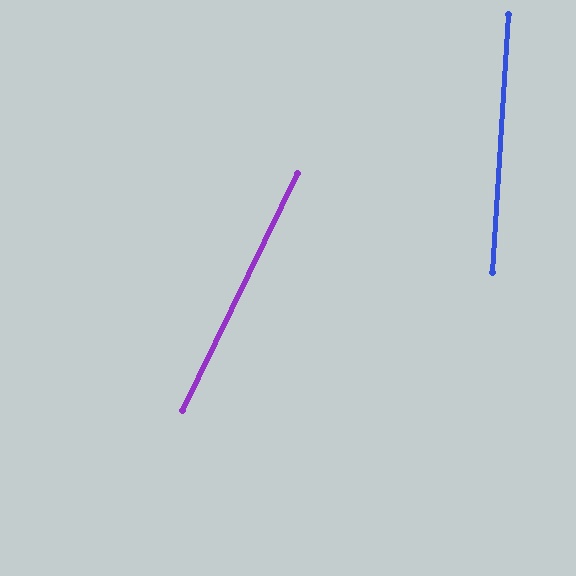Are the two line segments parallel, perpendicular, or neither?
Neither parallel nor perpendicular — they differ by about 22°.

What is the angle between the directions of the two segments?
Approximately 22 degrees.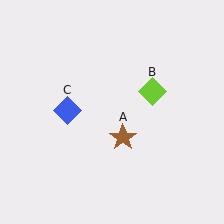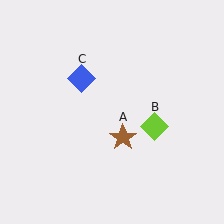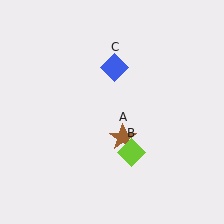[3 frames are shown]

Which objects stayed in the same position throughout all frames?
Brown star (object A) remained stationary.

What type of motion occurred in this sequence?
The lime diamond (object B), blue diamond (object C) rotated clockwise around the center of the scene.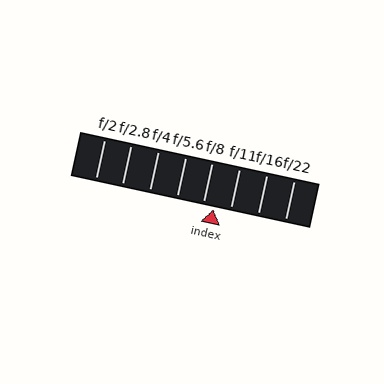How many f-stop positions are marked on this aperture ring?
There are 8 f-stop positions marked.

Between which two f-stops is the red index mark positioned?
The index mark is between f/8 and f/11.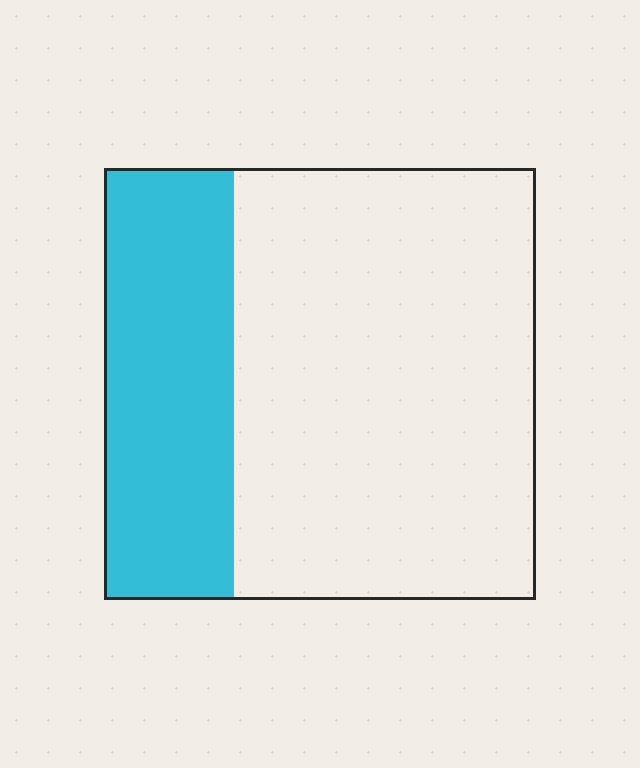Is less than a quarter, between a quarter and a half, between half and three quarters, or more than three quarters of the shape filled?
Between a quarter and a half.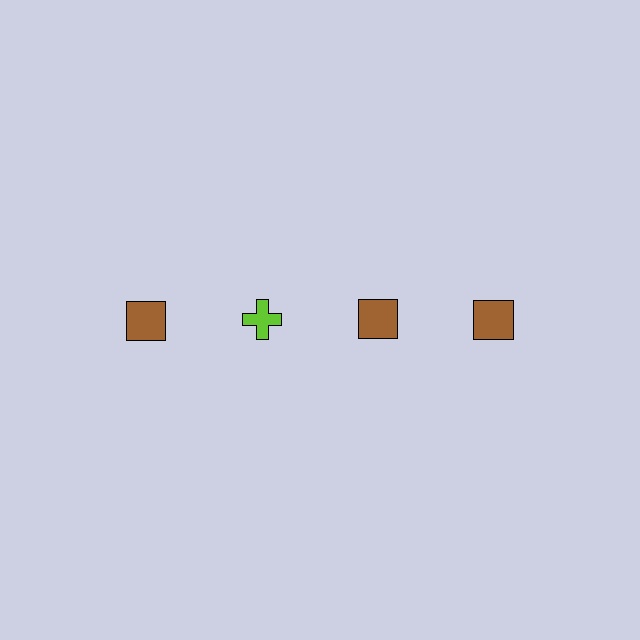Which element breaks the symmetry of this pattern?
The lime cross in the top row, second from left column breaks the symmetry. All other shapes are brown squares.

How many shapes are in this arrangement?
There are 4 shapes arranged in a grid pattern.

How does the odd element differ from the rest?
It differs in both color (lime instead of brown) and shape (cross instead of square).